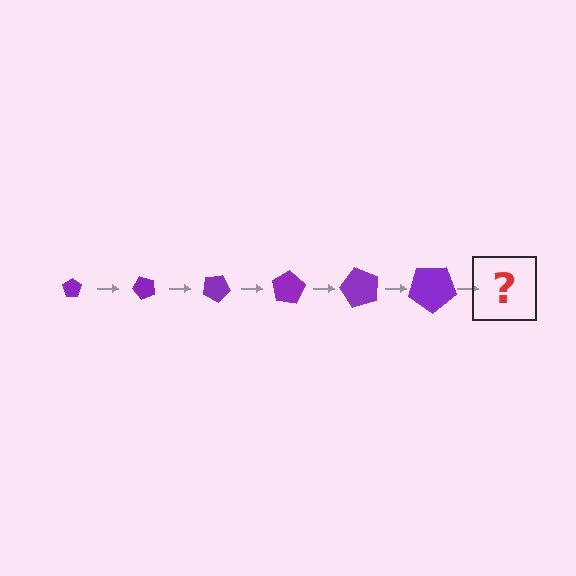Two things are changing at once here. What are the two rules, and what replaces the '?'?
The two rules are that the pentagon grows larger each step and it rotates 50 degrees each step. The '?' should be a pentagon, larger than the previous one and rotated 300 degrees from the start.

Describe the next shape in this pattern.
It should be a pentagon, larger than the previous one and rotated 300 degrees from the start.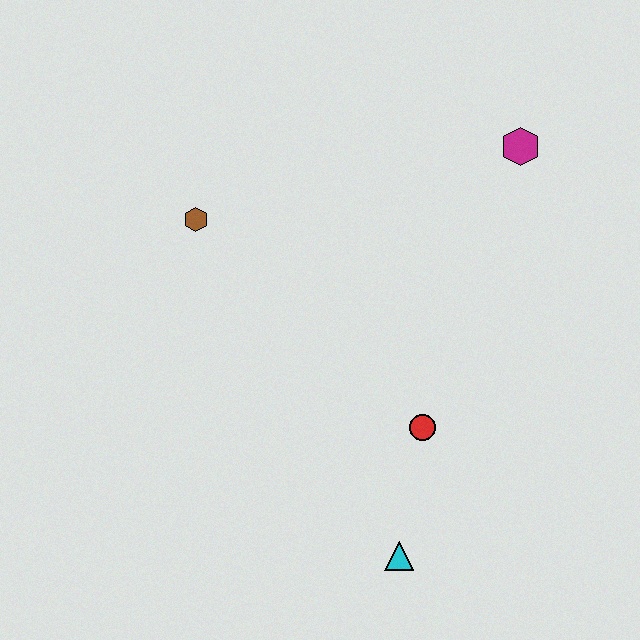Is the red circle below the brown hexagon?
Yes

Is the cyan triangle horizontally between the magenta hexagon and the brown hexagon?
Yes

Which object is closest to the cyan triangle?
The red circle is closest to the cyan triangle.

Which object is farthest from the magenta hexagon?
The cyan triangle is farthest from the magenta hexagon.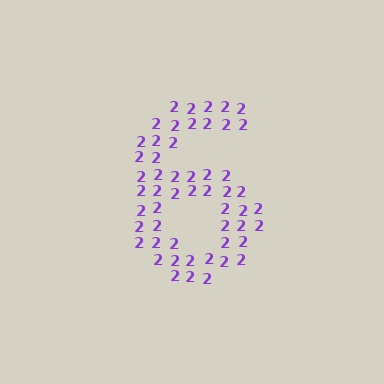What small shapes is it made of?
It is made of small digit 2's.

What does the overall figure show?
The overall figure shows the digit 6.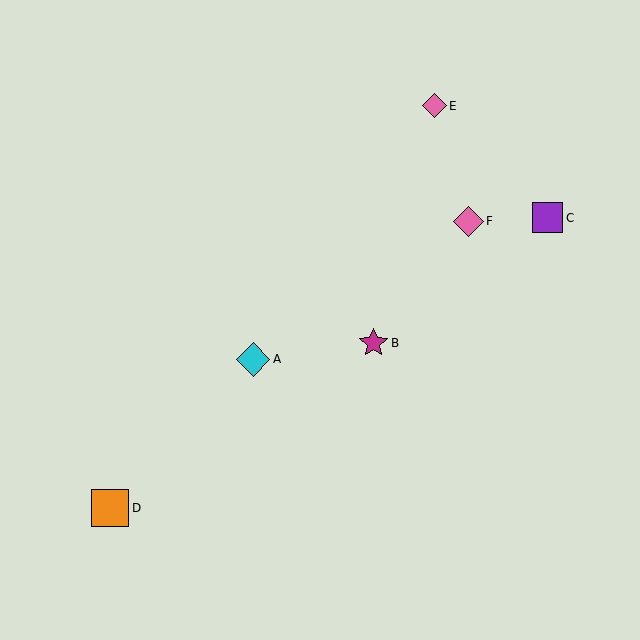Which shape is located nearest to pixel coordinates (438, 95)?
The pink diamond (labeled E) at (434, 106) is nearest to that location.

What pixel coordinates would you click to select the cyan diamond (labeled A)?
Click at (253, 359) to select the cyan diamond A.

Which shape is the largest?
The orange square (labeled D) is the largest.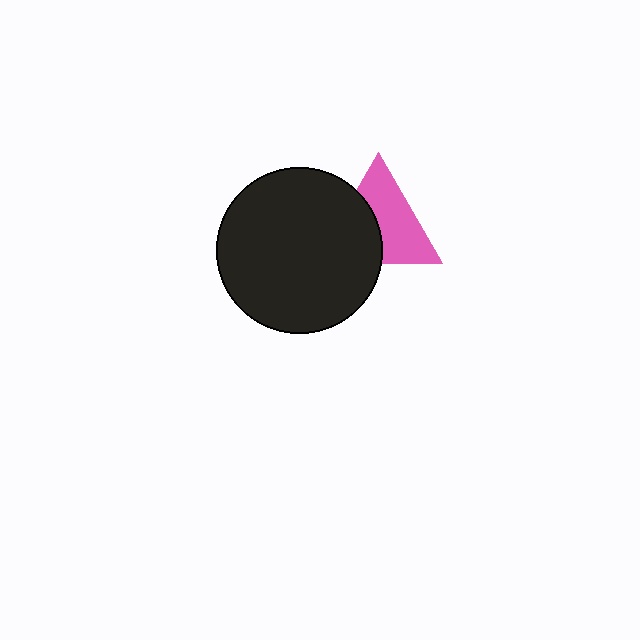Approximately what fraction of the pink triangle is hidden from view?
Roughly 42% of the pink triangle is hidden behind the black circle.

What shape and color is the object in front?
The object in front is a black circle.